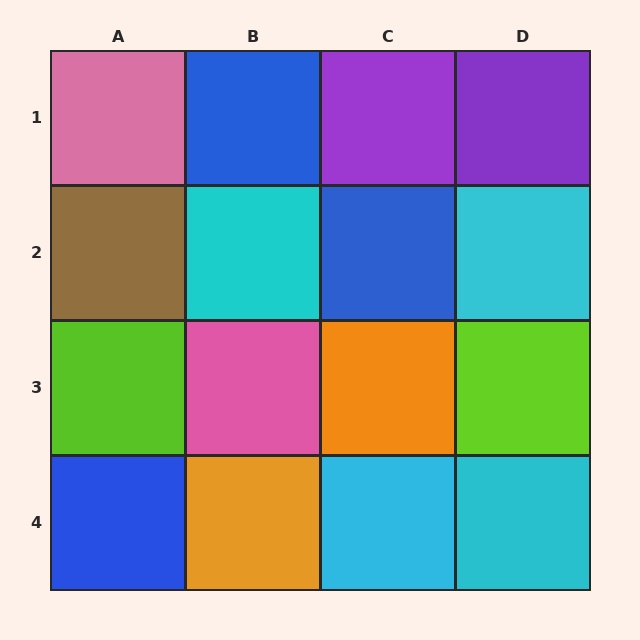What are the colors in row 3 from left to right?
Lime, pink, orange, lime.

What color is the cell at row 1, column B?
Blue.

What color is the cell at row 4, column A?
Blue.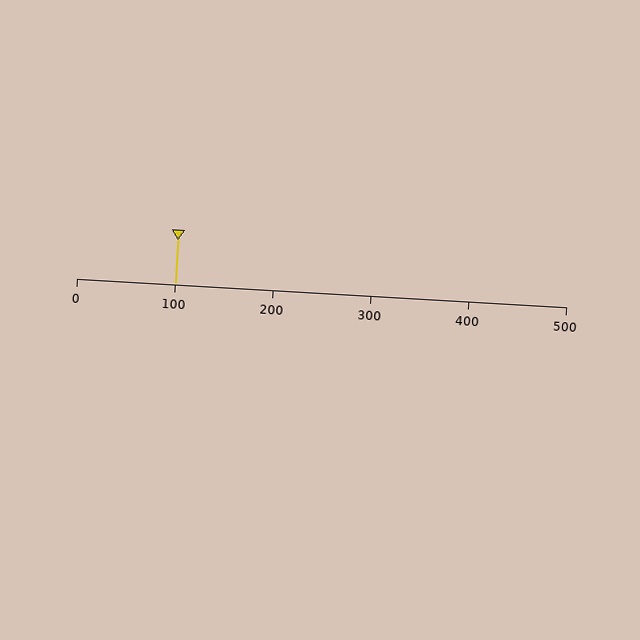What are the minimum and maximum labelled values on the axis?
The axis runs from 0 to 500.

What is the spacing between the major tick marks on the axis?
The major ticks are spaced 100 apart.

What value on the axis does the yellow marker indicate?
The marker indicates approximately 100.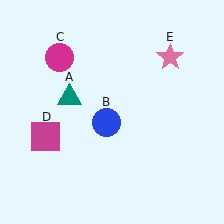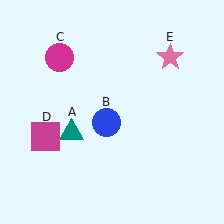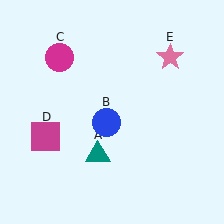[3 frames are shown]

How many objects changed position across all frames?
1 object changed position: teal triangle (object A).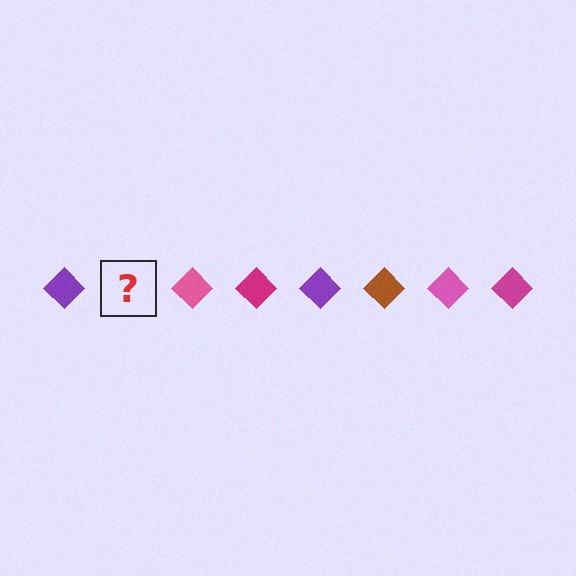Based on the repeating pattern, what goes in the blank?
The blank should be a brown diamond.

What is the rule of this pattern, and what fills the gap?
The rule is that the pattern cycles through purple, brown, pink, magenta diamonds. The gap should be filled with a brown diamond.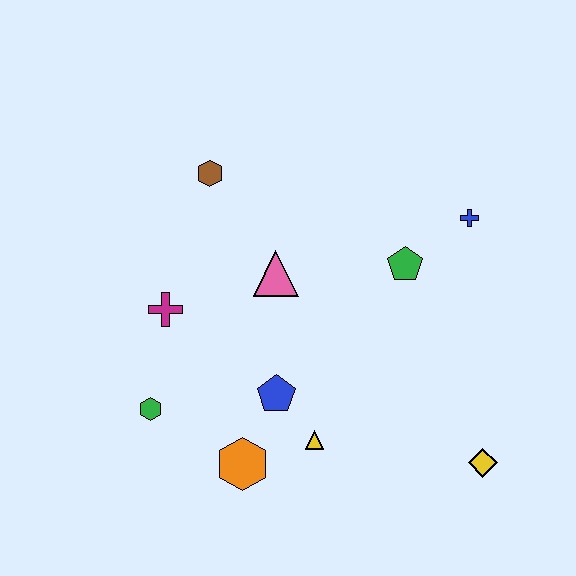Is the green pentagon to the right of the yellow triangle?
Yes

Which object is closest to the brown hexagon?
The pink triangle is closest to the brown hexagon.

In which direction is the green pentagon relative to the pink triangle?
The green pentagon is to the right of the pink triangle.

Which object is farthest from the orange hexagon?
The blue cross is farthest from the orange hexagon.